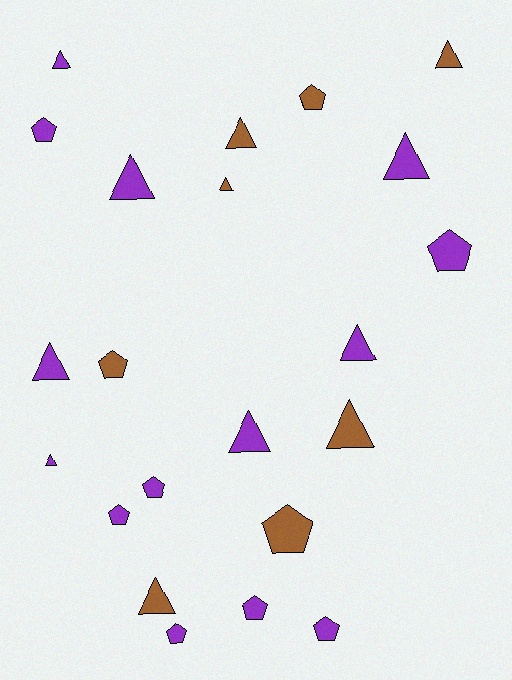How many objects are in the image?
There are 22 objects.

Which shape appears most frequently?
Triangle, with 12 objects.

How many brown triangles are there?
There are 5 brown triangles.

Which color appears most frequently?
Purple, with 14 objects.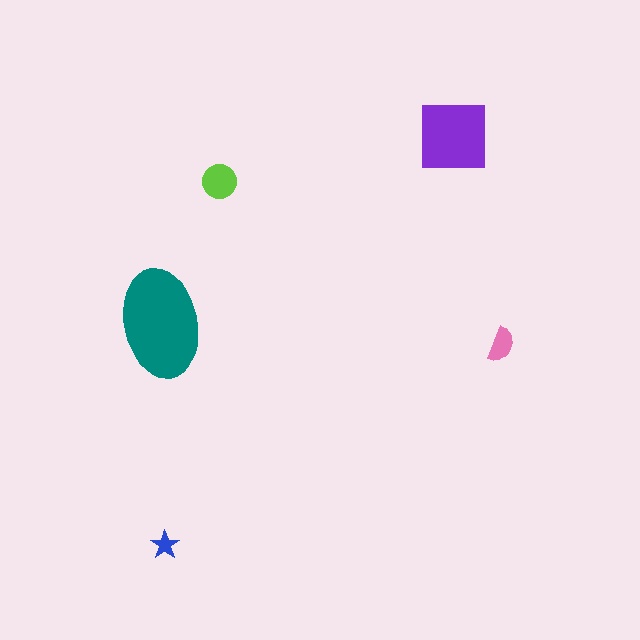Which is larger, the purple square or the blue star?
The purple square.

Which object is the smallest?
The blue star.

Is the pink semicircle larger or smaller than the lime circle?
Smaller.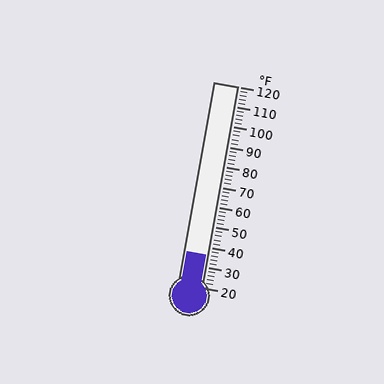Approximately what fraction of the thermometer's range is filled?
The thermometer is filled to approximately 15% of its range.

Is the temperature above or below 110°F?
The temperature is below 110°F.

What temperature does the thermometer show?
The thermometer shows approximately 36°F.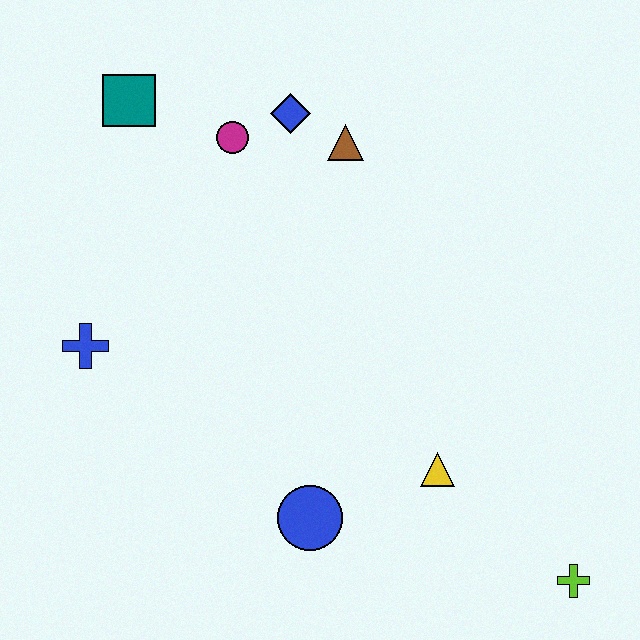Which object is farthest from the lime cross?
The teal square is farthest from the lime cross.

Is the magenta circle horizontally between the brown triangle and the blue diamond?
No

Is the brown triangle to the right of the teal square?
Yes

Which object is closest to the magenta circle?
The blue diamond is closest to the magenta circle.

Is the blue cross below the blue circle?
No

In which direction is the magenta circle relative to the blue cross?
The magenta circle is above the blue cross.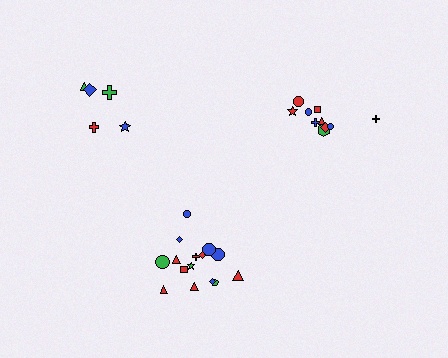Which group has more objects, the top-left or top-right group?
The top-right group.